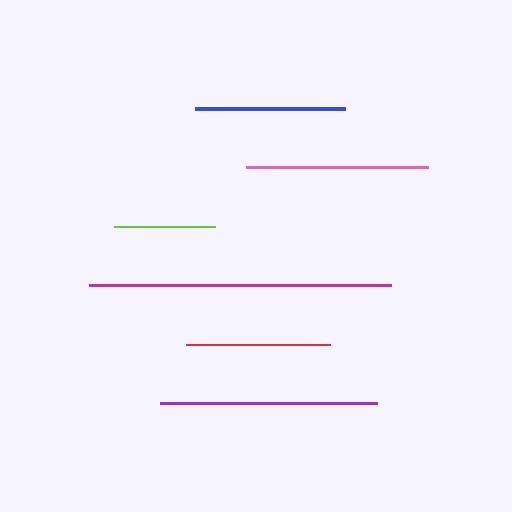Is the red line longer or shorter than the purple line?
The purple line is longer than the red line.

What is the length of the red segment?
The red segment is approximately 144 pixels long.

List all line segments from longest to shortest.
From longest to shortest: magenta, purple, pink, blue, red, lime.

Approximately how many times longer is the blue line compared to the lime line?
The blue line is approximately 1.5 times the length of the lime line.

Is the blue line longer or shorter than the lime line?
The blue line is longer than the lime line.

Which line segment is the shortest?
The lime line is the shortest at approximately 102 pixels.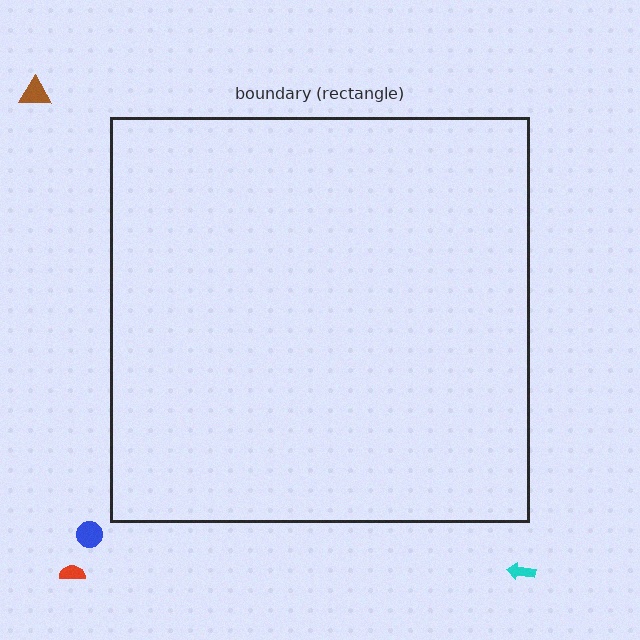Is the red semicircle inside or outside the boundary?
Outside.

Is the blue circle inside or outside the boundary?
Outside.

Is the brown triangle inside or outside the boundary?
Outside.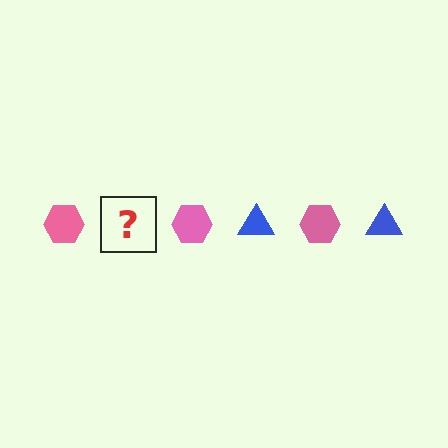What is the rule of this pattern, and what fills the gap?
The rule is that the pattern alternates between pink hexagon and blue triangle. The gap should be filled with a blue triangle.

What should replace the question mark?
The question mark should be replaced with a blue triangle.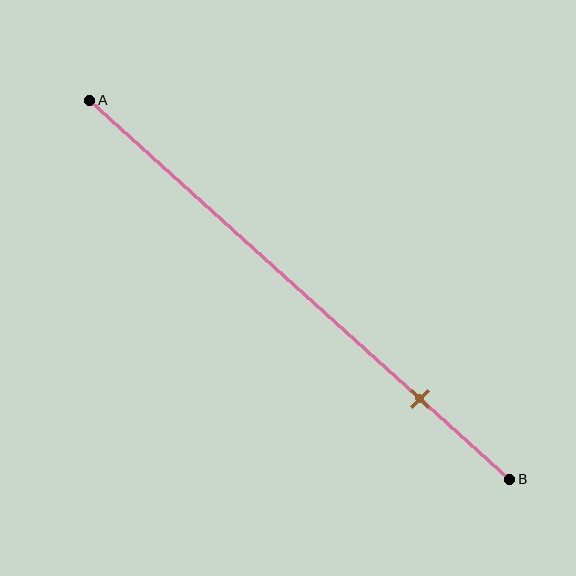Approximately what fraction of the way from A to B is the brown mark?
The brown mark is approximately 80% of the way from A to B.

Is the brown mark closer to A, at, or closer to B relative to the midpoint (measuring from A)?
The brown mark is closer to point B than the midpoint of segment AB.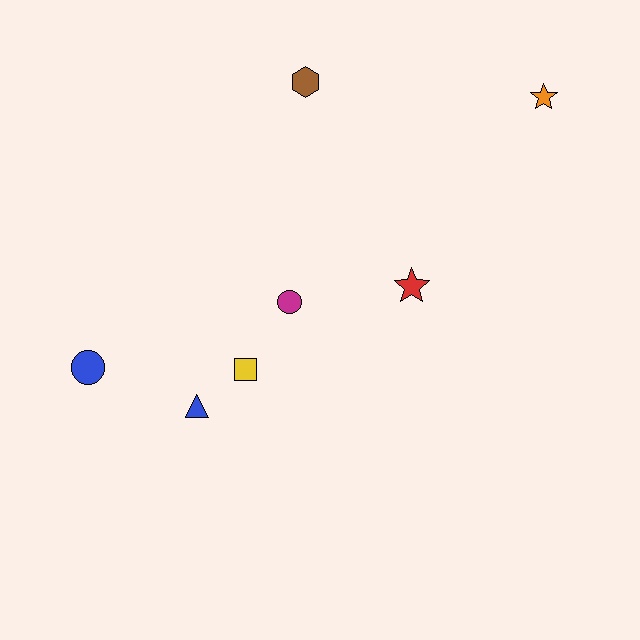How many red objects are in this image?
There is 1 red object.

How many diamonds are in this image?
There are no diamonds.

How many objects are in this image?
There are 7 objects.